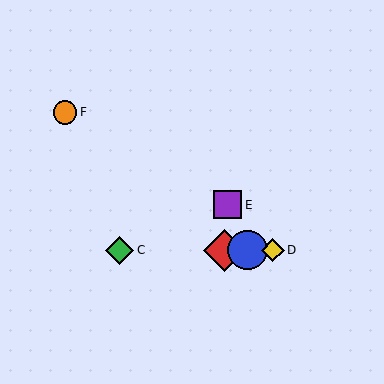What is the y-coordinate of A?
Object A is at y≈250.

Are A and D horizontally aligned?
Yes, both are at y≈250.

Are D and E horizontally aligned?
No, D is at y≈250 and E is at y≈205.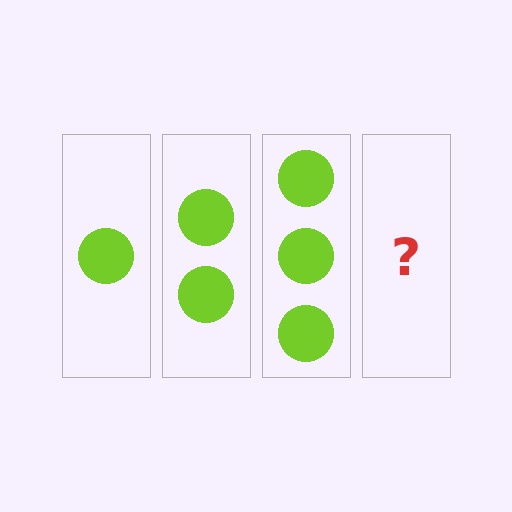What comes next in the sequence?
The next element should be 4 circles.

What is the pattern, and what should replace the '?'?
The pattern is that each step adds one more circle. The '?' should be 4 circles.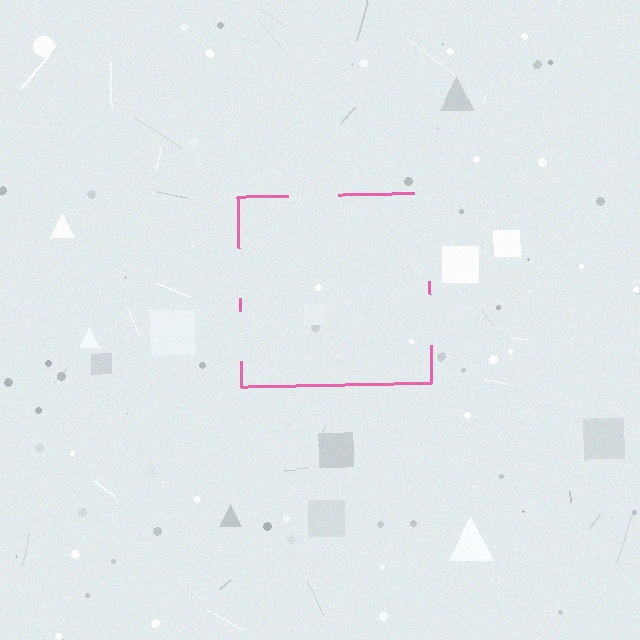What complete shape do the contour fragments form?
The contour fragments form a square.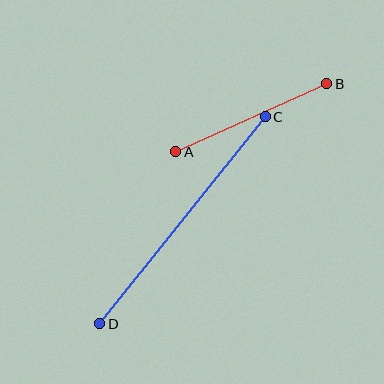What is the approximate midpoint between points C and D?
The midpoint is at approximately (182, 220) pixels.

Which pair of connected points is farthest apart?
Points C and D are farthest apart.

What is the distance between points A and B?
The distance is approximately 165 pixels.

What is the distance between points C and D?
The distance is approximately 265 pixels.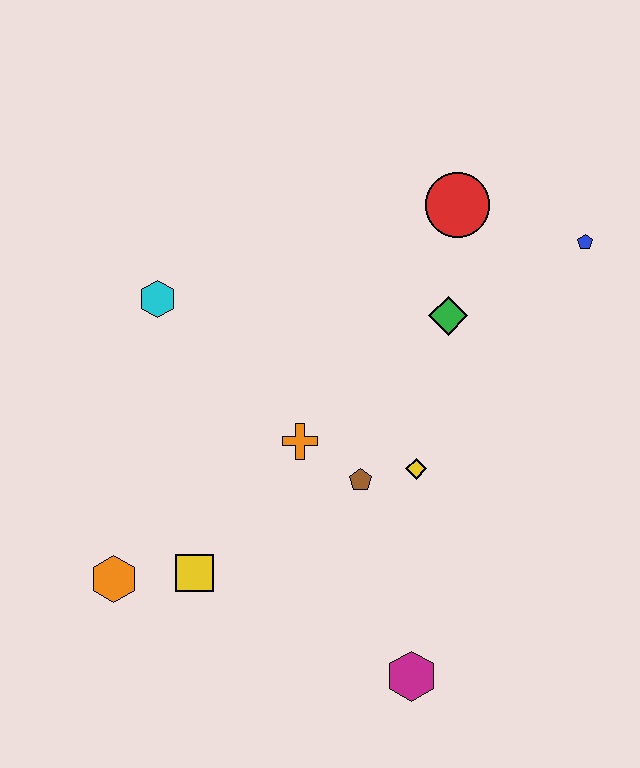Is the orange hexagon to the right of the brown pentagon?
No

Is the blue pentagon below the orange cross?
No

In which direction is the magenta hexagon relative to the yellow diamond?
The magenta hexagon is below the yellow diamond.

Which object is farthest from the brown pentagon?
The blue pentagon is farthest from the brown pentagon.